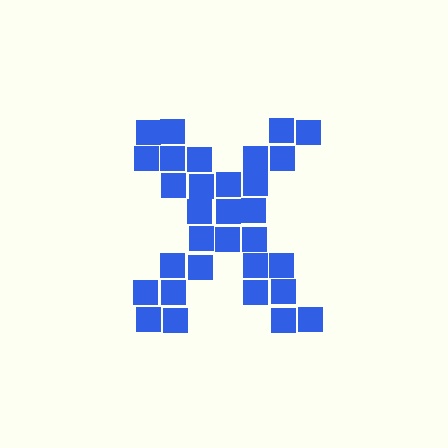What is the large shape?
The large shape is the letter X.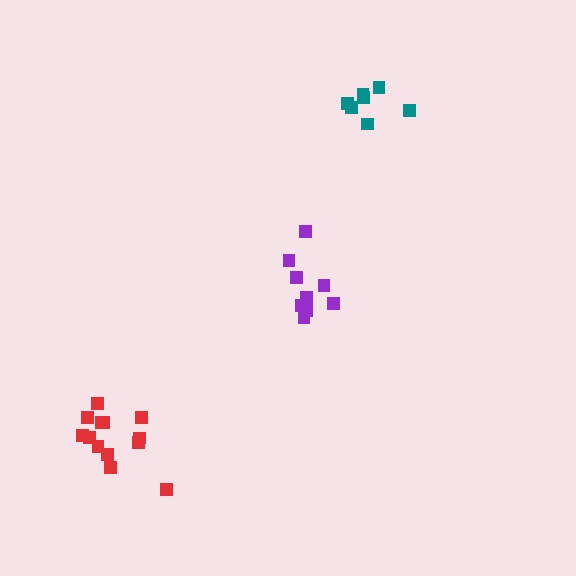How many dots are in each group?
Group 1: 13 dots, Group 2: 9 dots, Group 3: 7 dots (29 total).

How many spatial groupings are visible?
There are 3 spatial groupings.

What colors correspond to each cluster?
The clusters are colored: red, purple, teal.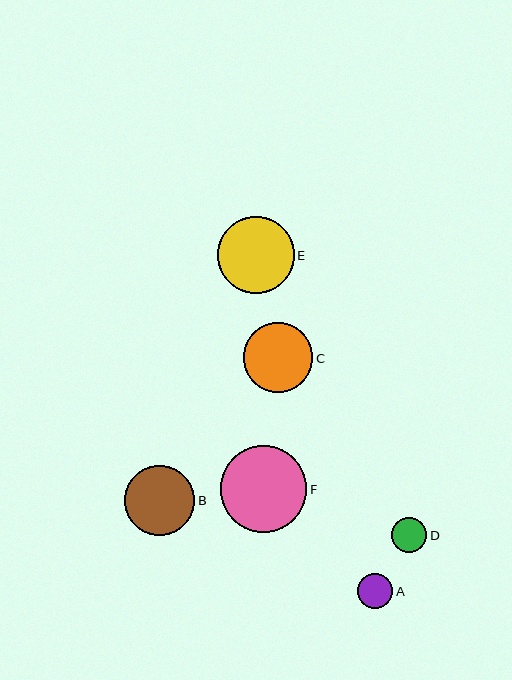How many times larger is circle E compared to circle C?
Circle E is approximately 1.1 times the size of circle C.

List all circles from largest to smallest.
From largest to smallest: F, E, B, C, A, D.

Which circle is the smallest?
Circle D is the smallest with a size of approximately 35 pixels.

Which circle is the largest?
Circle F is the largest with a size of approximately 86 pixels.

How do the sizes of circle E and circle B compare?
Circle E and circle B are approximately the same size.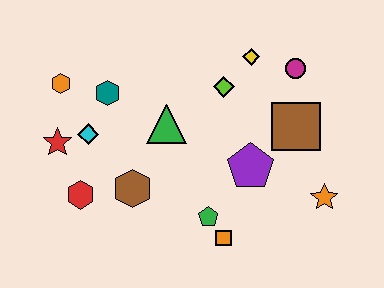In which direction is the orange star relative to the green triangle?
The orange star is to the right of the green triangle.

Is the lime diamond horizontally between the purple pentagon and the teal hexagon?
Yes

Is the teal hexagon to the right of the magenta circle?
No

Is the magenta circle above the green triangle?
Yes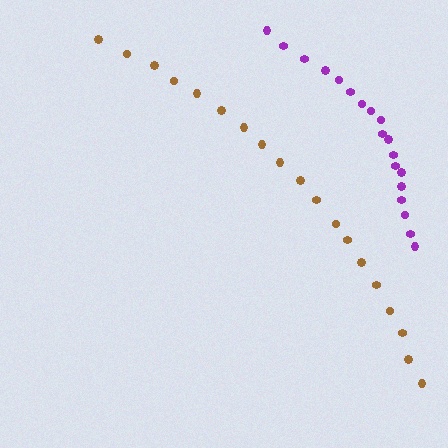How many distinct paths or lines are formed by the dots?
There are 2 distinct paths.